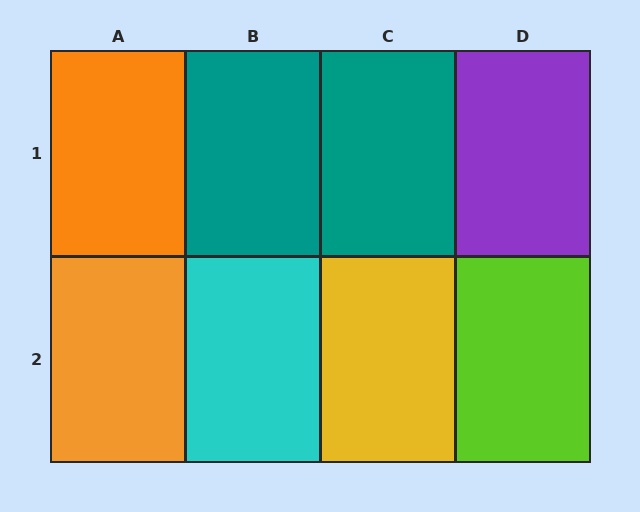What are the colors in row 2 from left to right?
Orange, cyan, yellow, lime.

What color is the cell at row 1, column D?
Purple.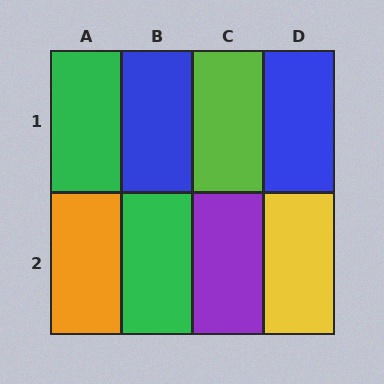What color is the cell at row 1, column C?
Lime.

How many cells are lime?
1 cell is lime.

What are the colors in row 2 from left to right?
Orange, green, purple, yellow.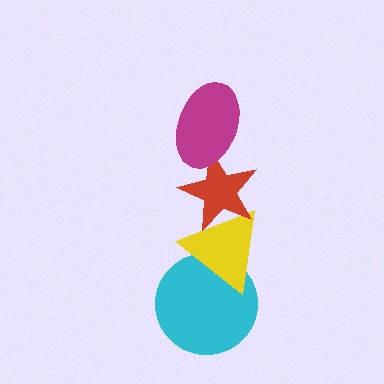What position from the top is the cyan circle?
The cyan circle is 4th from the top.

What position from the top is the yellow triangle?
The yellow triangle is 3rd from the top.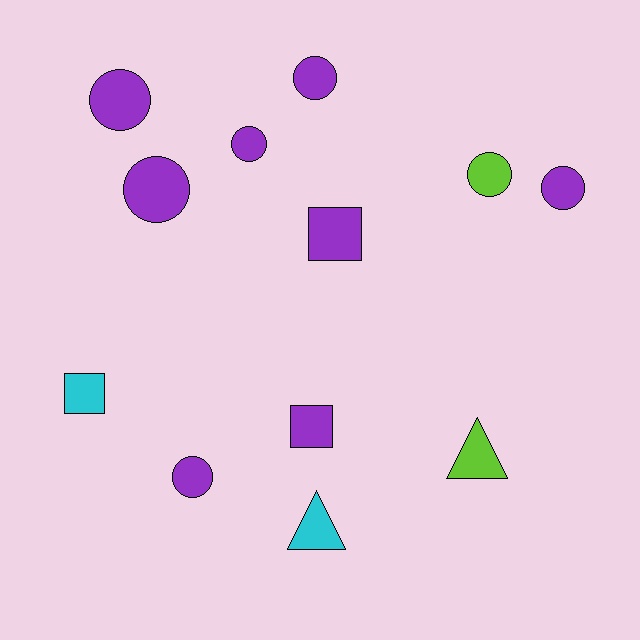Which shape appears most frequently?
Circle, with 7 objects.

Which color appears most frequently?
Purple, with 8 objects.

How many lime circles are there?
There is 1 lime circle.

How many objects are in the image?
There are 12 objects.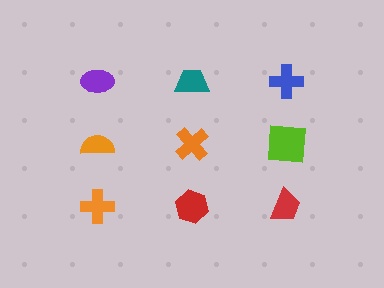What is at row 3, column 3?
A red trapezoid.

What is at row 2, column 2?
An orange cross.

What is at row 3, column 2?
A red hexagon.